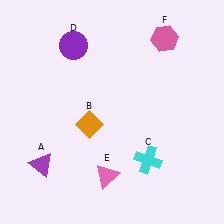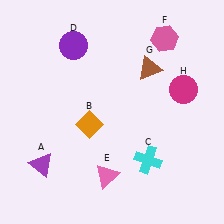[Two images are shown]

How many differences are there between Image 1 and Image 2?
There are 2 differences between the two images.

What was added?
A brown triangle (G), a magenta circle (H) were added in Image 2.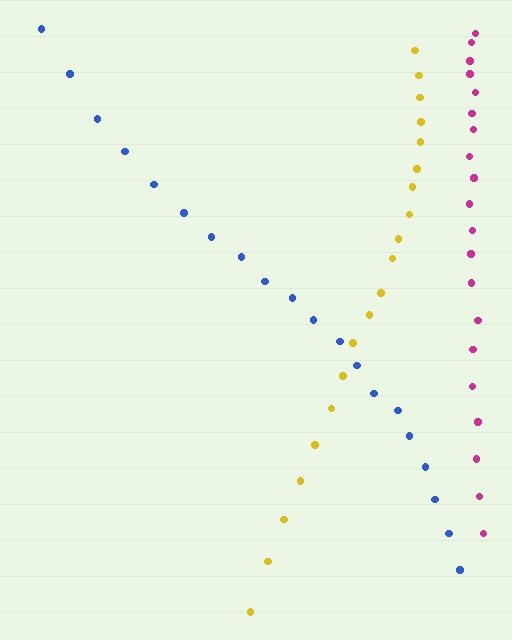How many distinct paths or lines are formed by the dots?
There are 3 distinct paths.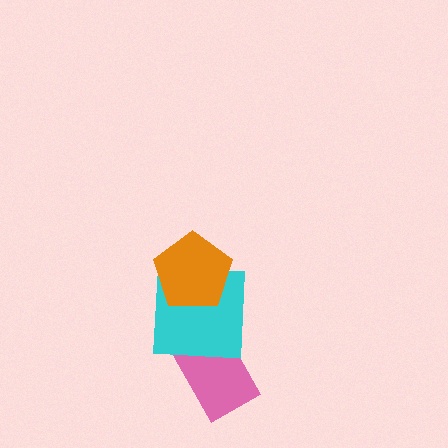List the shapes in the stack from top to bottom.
From top to bottom: the orange pentagon, the cyan square, the pink rectangle.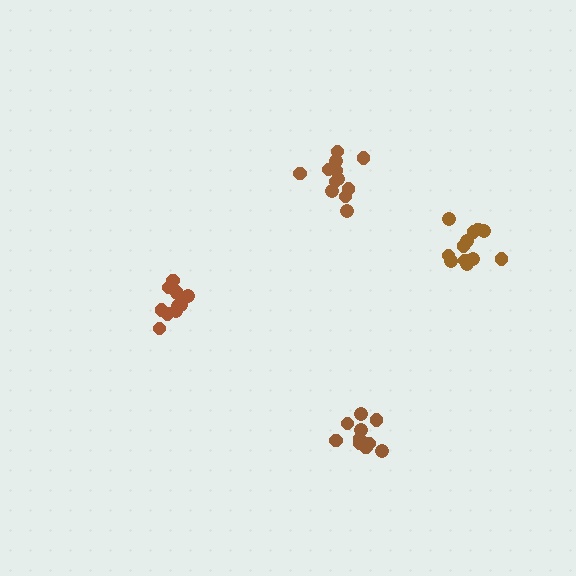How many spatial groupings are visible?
There are 4 spatial groupings.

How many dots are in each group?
Group 1: 12 dots, Group 2: 11 dots, Group 3: 11 dots, Group 4: 12 dots (46 total).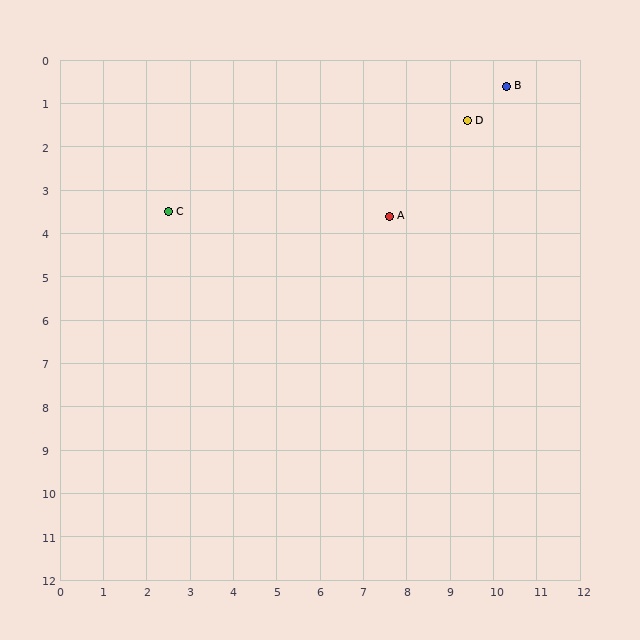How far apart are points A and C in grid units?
Points A and C are about 5.1 grid units apart.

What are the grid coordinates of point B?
Point B is at approximately (10.3, 0.6).